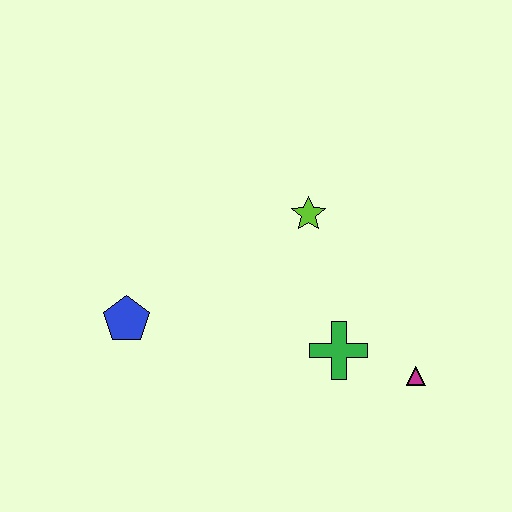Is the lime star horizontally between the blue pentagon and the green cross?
Yes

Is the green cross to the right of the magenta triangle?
No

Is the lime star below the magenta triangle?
No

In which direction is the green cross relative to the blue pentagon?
The green cross is to the right of the blue pentagon.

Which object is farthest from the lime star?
The blue pentagon is farthest from the lime star.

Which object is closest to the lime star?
The green cross is closest to the lime star.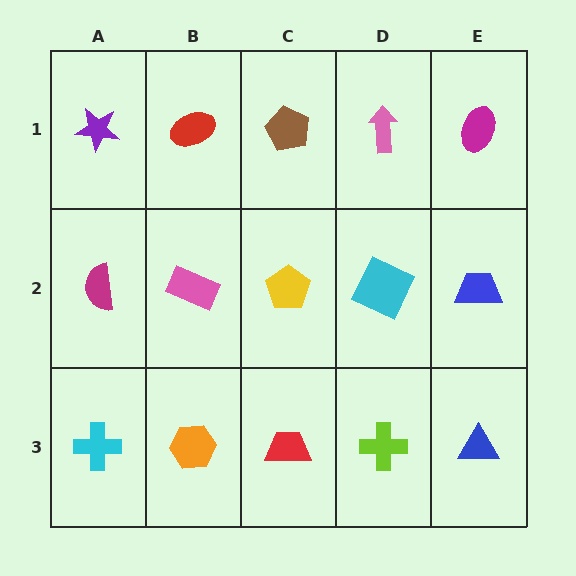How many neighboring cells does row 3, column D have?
3.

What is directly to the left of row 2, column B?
A magenta semicircle.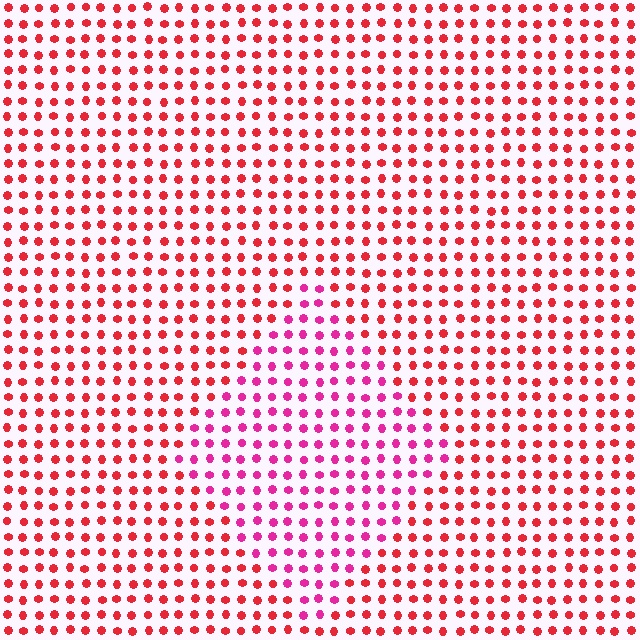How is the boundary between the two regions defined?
The boundary is defined purely by a slight shift in hue (about 33 degrees). Spacing, size, and orientation are identical on both sides.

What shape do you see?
I see a diamond.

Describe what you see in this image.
The image is filled with small red elements in a uniform arrangement. A diamond-shaped region is visible where the elements are tinted to a slightly different hue, forming a subtle color boundary.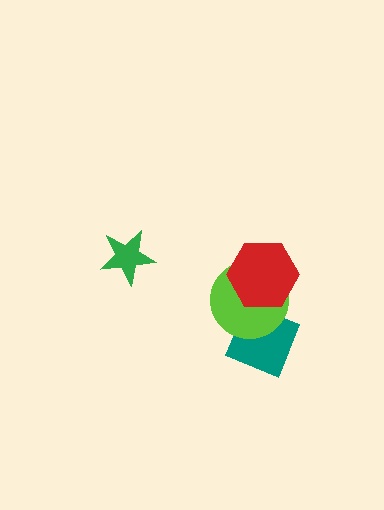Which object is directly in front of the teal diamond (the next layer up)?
The lime circle is directly in front of the teal diamond.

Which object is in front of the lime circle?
The red hexagon is in front of the lime circle.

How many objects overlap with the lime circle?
2 objects overlap with the lime circle.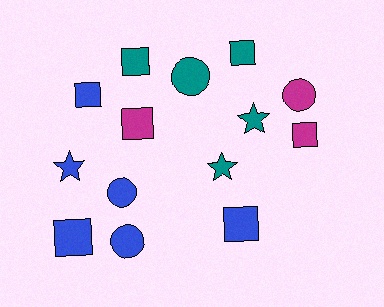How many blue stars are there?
There is 1 blue star.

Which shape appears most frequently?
Square, with 7 objects.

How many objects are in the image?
There are 14 objects.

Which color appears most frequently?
Blue, with 6 objects.